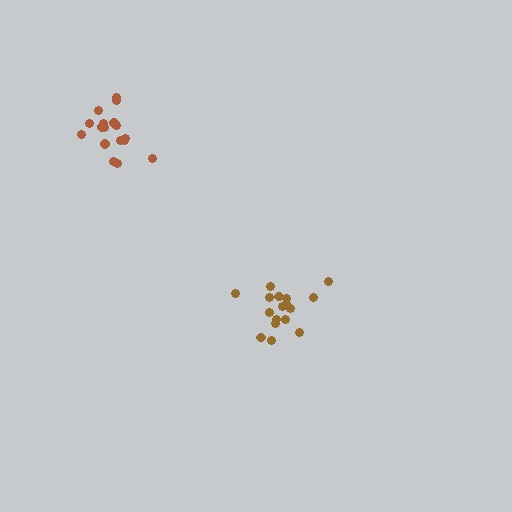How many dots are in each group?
Group 1: 17 dots, Group 2: 17 dots (34 total).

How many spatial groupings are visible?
There are 2 spatial groupings.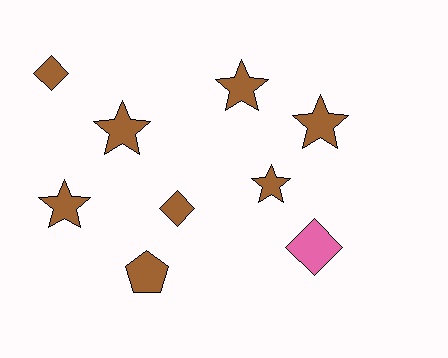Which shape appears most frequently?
Star, with 5 objects.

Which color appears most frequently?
Brown, with 8 objects.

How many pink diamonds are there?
There is 1 pink diamond.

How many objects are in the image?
There are 9 objects.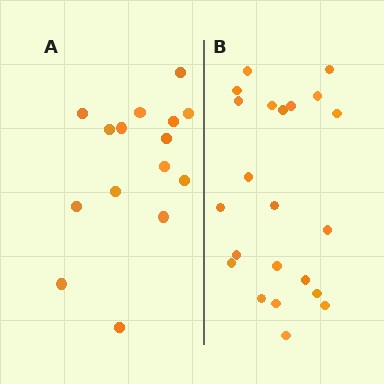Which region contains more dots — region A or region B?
Region B (the right region) has more dots.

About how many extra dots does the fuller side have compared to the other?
Region B has roughly 8 or so more dots than region A.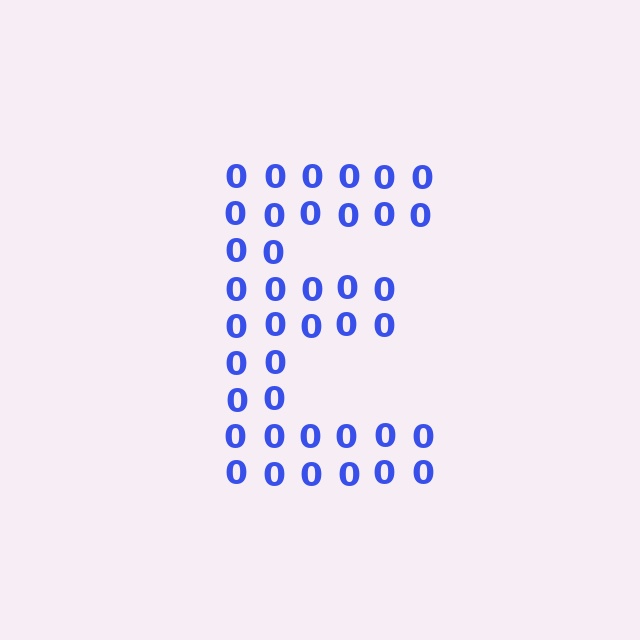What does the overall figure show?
The overall figure shows the letter E.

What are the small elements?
The small elements are digit 0's.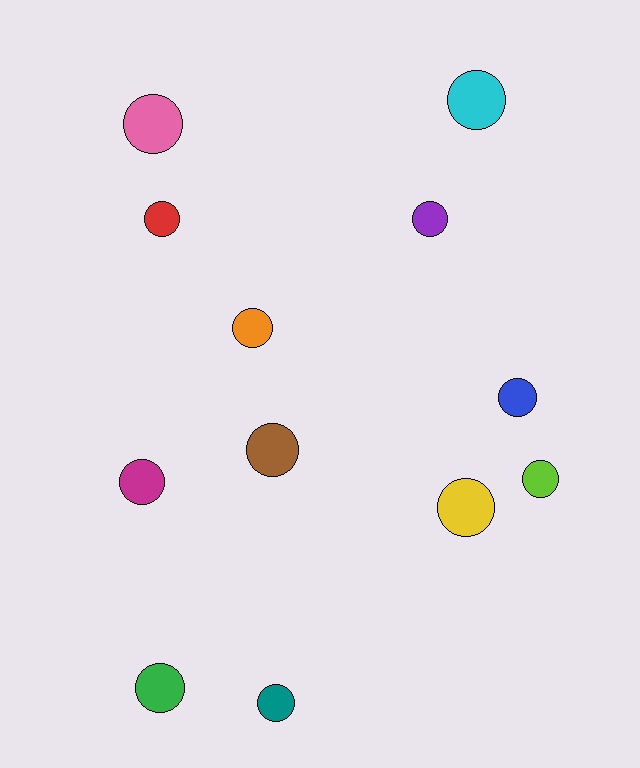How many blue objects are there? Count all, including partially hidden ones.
There is 1 blue object.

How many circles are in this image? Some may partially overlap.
There are 12 circles.